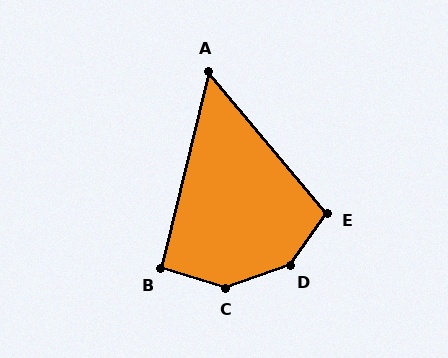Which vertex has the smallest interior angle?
A, at approximately 53 degrees.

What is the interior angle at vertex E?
Approximately 104 degrees (obtuse).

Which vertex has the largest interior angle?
D, at approximately 145 degrees.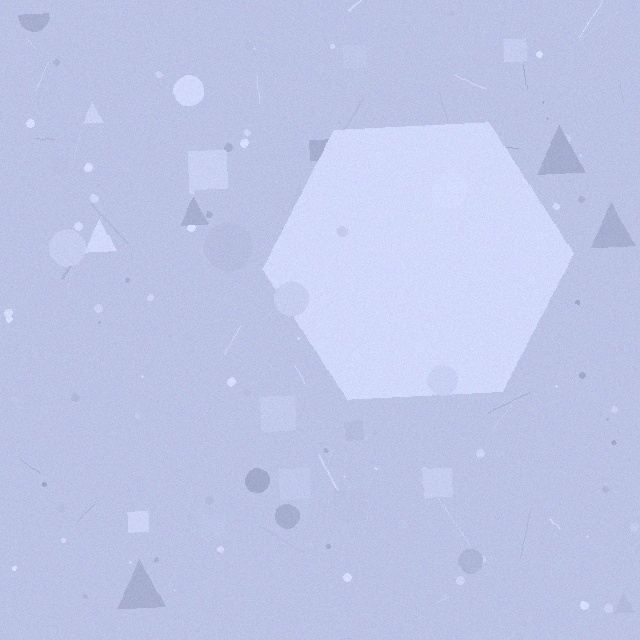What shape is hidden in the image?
A hexagon is hidden in the image.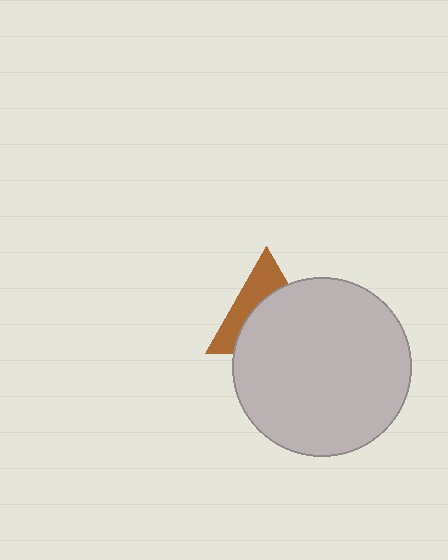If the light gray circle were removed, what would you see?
You would see the complete brown triangle.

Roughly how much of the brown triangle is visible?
A small part of it is visible (roughly 39%).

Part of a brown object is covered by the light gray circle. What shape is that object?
It is a triangle.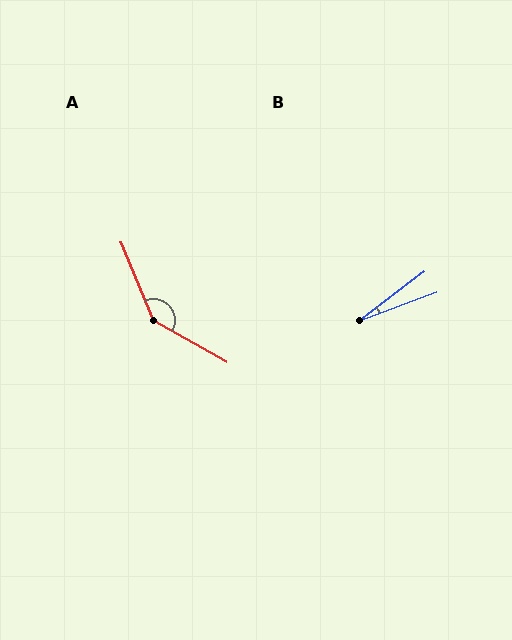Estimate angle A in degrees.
Approximately 142 degrees.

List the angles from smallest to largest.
B (17°), A (142°).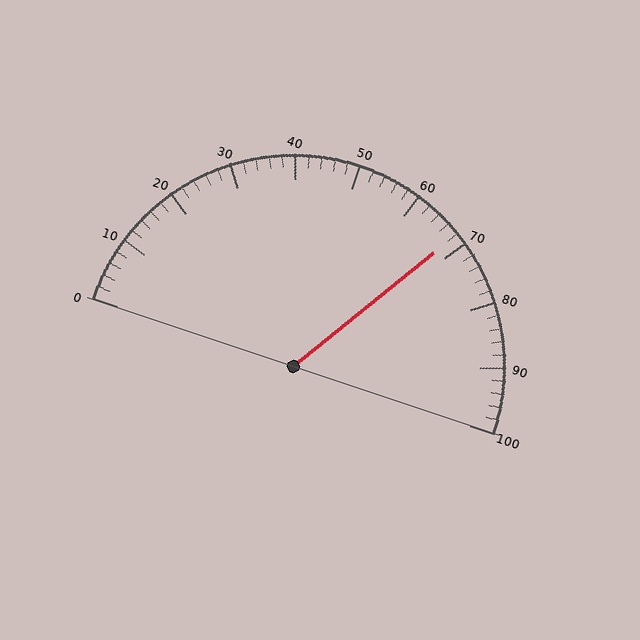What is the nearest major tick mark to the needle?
The nearest major tick mark is 70.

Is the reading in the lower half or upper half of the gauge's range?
The reading is in the upper half of the range (0 to 100).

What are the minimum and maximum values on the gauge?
The gauge ranges from 0 to 100.